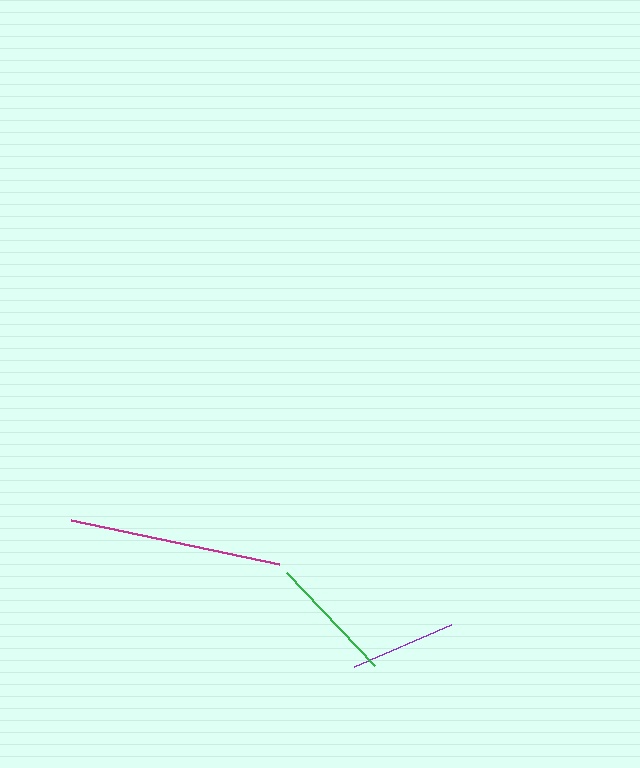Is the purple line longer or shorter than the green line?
The green line is longer than the purple line.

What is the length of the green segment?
The green segment is approximately 128 pixels long.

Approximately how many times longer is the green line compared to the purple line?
The green line is approximately 1.2 times the length of the purple line.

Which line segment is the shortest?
The purple line is the shortest at approximately 105 pixels.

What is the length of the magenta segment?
The magenta segment is approximately 212 pixels long.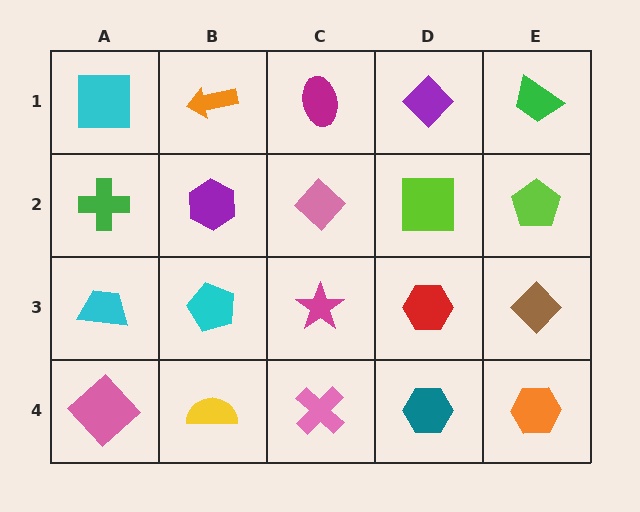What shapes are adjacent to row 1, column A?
A green cross (row 2, column A), an orange arrow (row 1, column B).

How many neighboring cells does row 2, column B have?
4.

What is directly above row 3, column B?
A purple hexagon.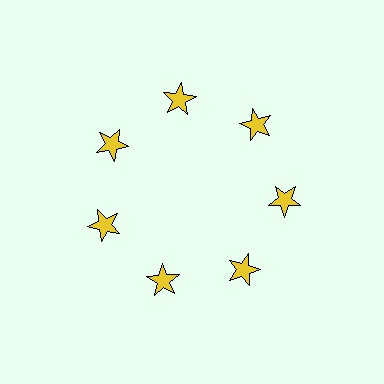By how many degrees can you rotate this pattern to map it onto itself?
The pattern maps onto itself every 51 degrees of rotation.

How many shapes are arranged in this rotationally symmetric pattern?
There are 7 shapes, arranged in 7 groups of 1.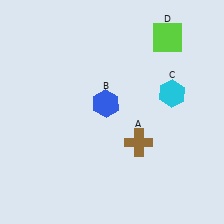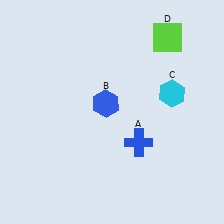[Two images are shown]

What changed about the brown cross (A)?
In Image 1, A is brown. In Image 2, it changed to blue.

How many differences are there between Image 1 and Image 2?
There is 1 difference between the two images.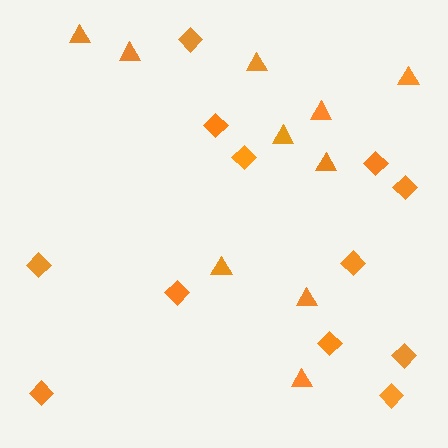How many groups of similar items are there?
There are 2 groups: one group of triangles (10) and one group of diamonds (12).